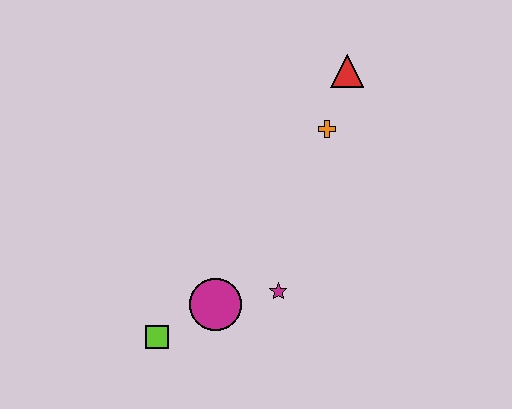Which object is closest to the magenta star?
The magenta circle is closest to the magenta star.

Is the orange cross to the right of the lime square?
Yes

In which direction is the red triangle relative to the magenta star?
The red triangle is above the magenta star.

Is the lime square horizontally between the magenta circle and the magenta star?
No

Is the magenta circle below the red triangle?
Yes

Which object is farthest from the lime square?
The red triangle is farthest from the lime square.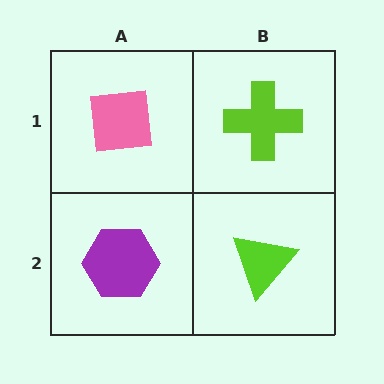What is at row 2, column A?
A purple hexagon.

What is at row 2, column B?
A lime triangle.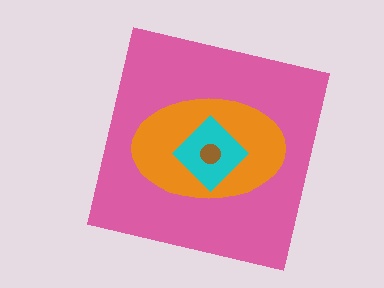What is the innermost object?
The brown circle.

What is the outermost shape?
The pink square.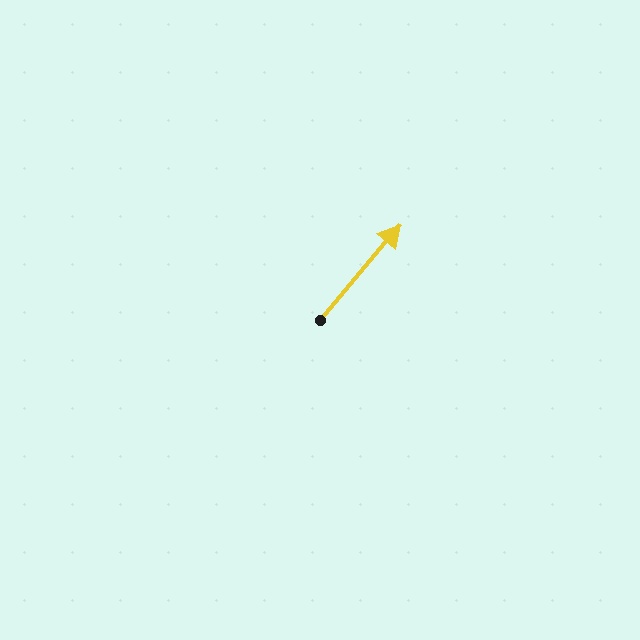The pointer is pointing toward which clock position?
Roughly 1 o'clock.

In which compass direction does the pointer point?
Northeast.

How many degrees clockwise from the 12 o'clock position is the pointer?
Approximately 40 degrees.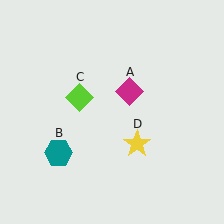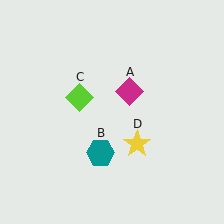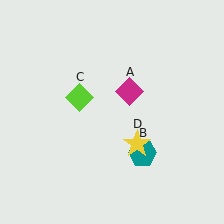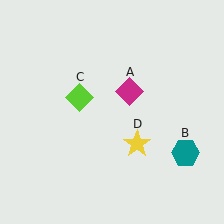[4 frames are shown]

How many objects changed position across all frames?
1 object changed position: teal hexagon (object B).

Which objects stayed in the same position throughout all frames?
Magenta diamond (object A) and lime diamond (object C) and yellow star (object D) remained stationary.